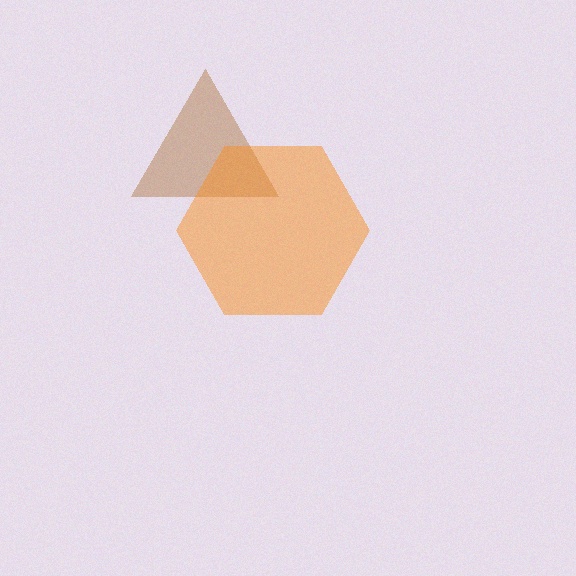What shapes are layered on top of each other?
The layered shapes are: a brown triangle, an orange hexagon.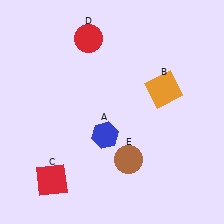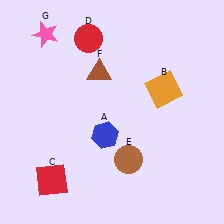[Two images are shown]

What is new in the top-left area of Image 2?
A pink star (G) was added in the top-left area of Image 2.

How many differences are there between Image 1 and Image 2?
There are 2 differences between the two images.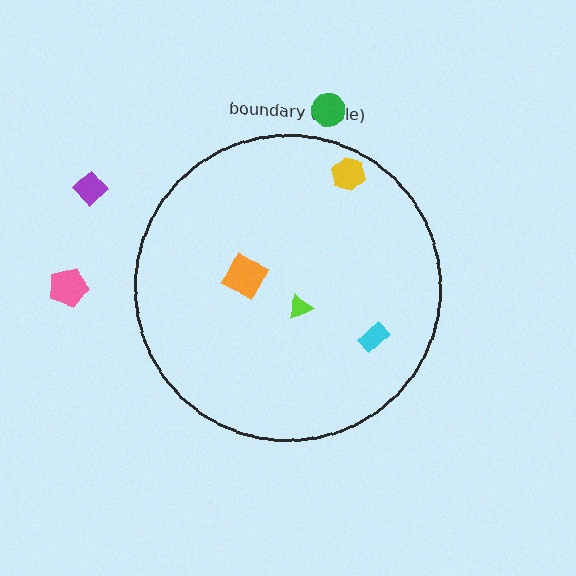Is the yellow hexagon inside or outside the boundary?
Inside.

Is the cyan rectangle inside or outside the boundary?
Inside.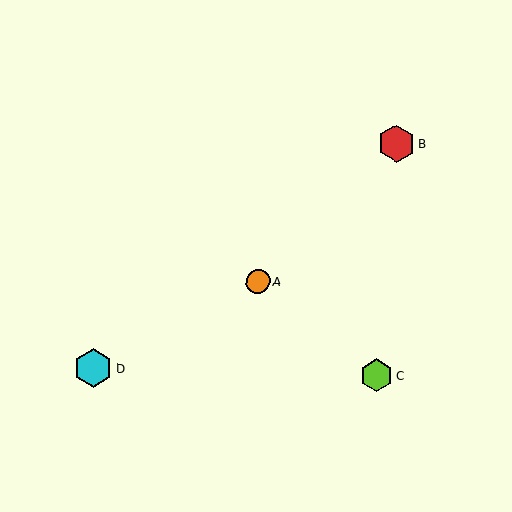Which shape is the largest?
The cyan hexagon (labeled D) is the largest.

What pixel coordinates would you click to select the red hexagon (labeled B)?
Click at (396, 143) to select the red hexagon B.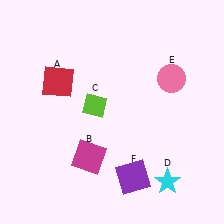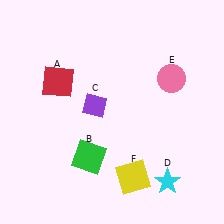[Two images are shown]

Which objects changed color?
B changed from magenta to green. C changed from lime to purple. F changed from purple to yellow.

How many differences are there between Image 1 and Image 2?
There are 3 differences between the two images.